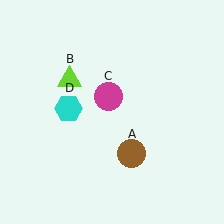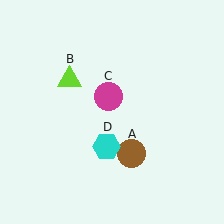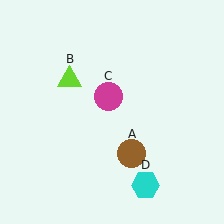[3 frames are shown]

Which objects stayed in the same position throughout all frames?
Brown circle (object A) and lime triangle (object B) and magenta circle (object C) remained stationary.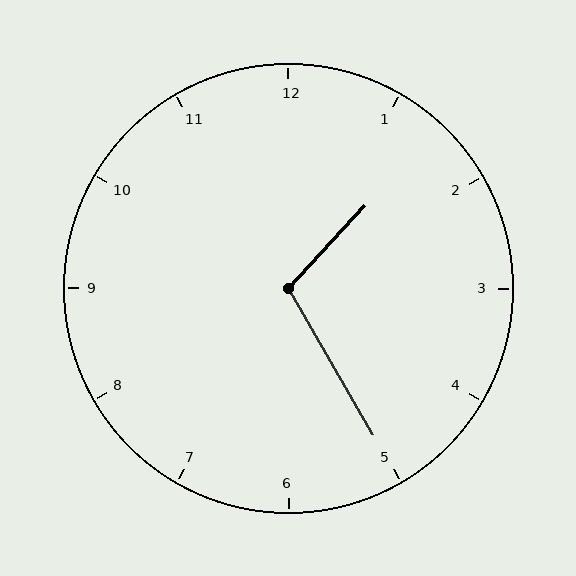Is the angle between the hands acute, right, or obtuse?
It is obtuse.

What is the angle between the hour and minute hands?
Approximately 108 degrees.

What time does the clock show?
1:25.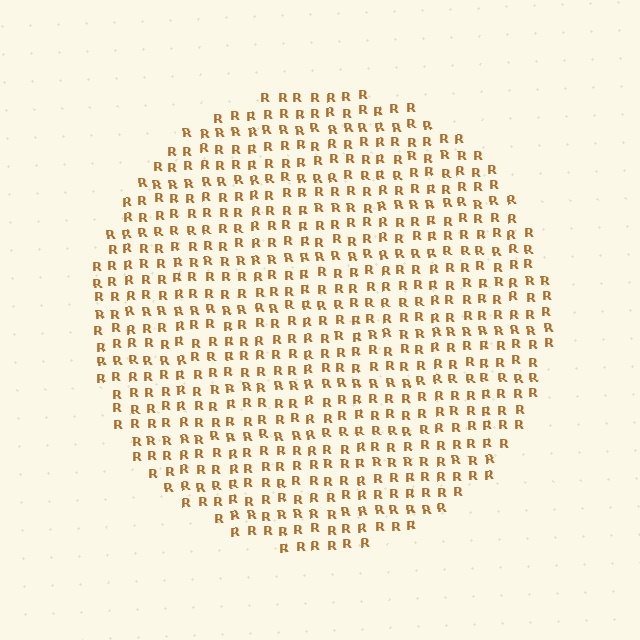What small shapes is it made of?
It is made of small letter R's.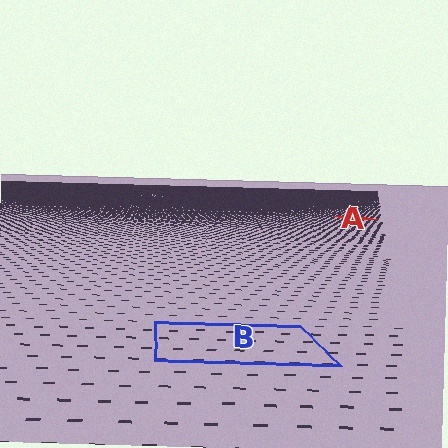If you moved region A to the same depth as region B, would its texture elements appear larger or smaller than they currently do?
They would appear larger. At a closer depth, the same texture elements are projected at a bigger on-screen size.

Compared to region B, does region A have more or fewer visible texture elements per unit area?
Region A has more texture elements per unit area — they are packed more densely because it is farther away.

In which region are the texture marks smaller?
The texture marks are smaller in region A, because it is farther away.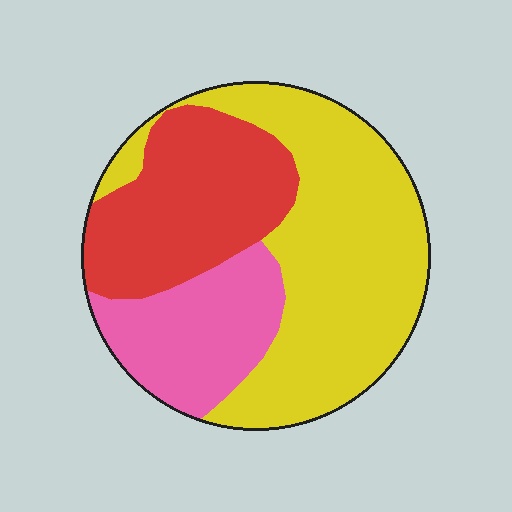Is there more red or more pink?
Red.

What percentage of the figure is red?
Red covers about 30% of the figure.